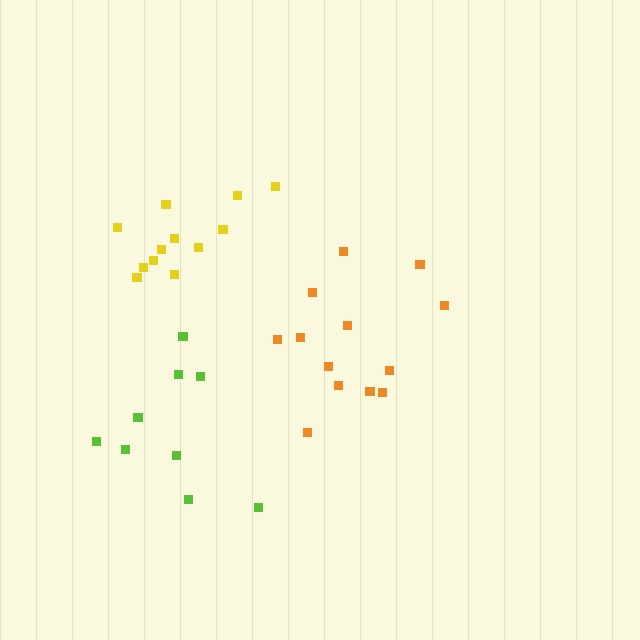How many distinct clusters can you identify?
There are 3 distinct clusters.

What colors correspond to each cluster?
The clusters are colored: lime, orange, yellow.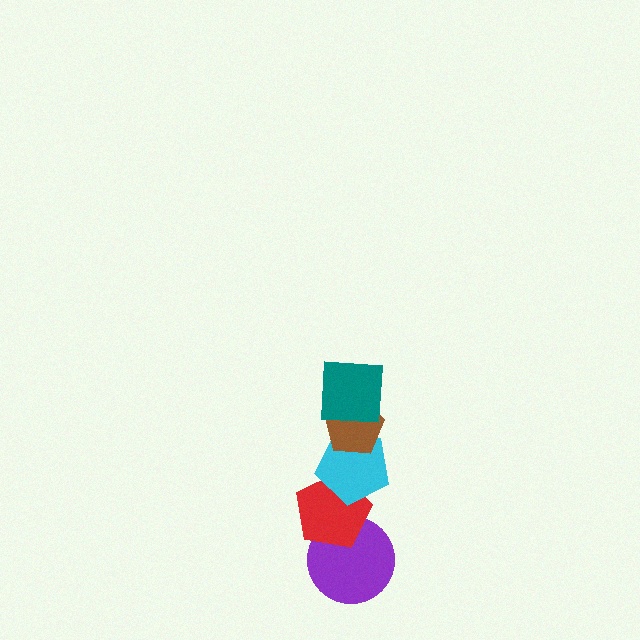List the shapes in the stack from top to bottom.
From top to bottom: the teal square, the brown pentagon, the cyan pentagon, the red pentagon, the purple circle.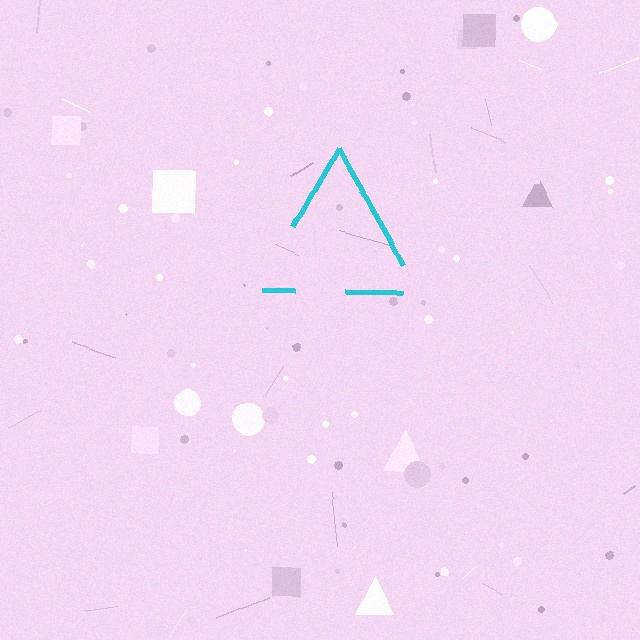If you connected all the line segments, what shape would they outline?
They would outline a triangle.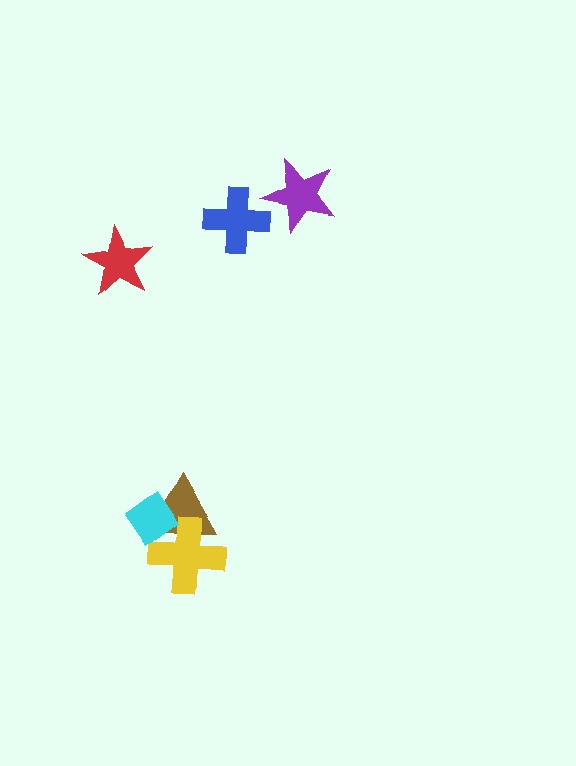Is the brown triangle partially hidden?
Yes, it is partially covered by another shape.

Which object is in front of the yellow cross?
The cyan diamond is in front of the yellow cross.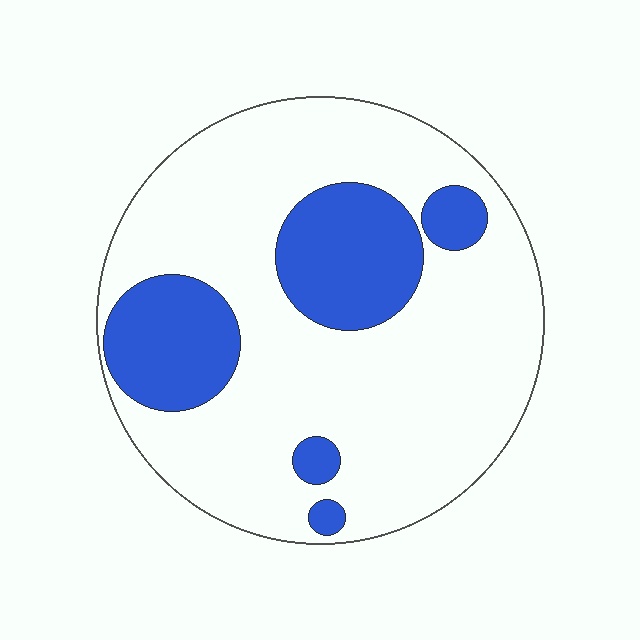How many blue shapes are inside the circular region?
5.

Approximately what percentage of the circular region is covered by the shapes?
Approximately 25%.